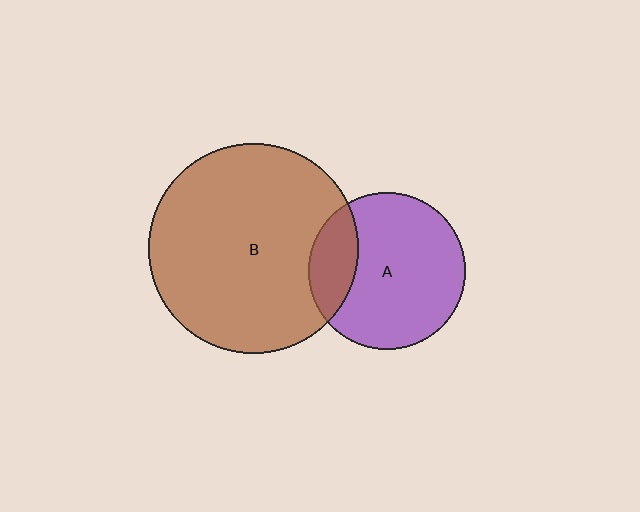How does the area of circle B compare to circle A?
Approximately 1.8 times.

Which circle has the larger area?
Circle B (brown).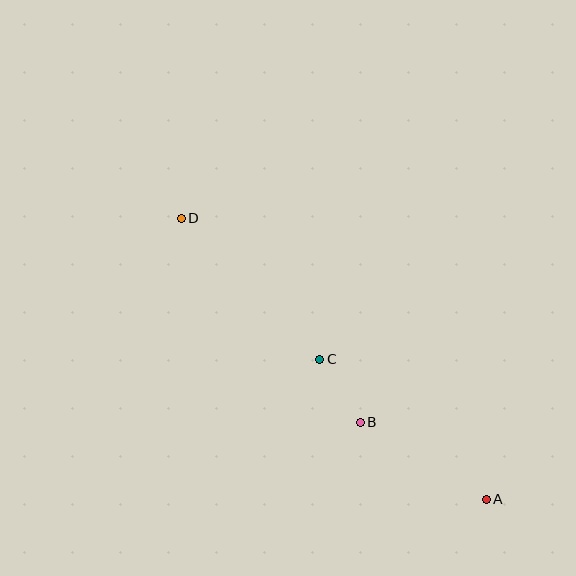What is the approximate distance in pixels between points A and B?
The distance between A and B is approximately 147 pixels.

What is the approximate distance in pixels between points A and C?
The distance between A and C is approximately 218 pixels.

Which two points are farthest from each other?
Points A and D are farthest from each other.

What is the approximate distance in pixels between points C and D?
The distance between C and D is approximately 198 pixels.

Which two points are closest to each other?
Points B and C are closest to each other.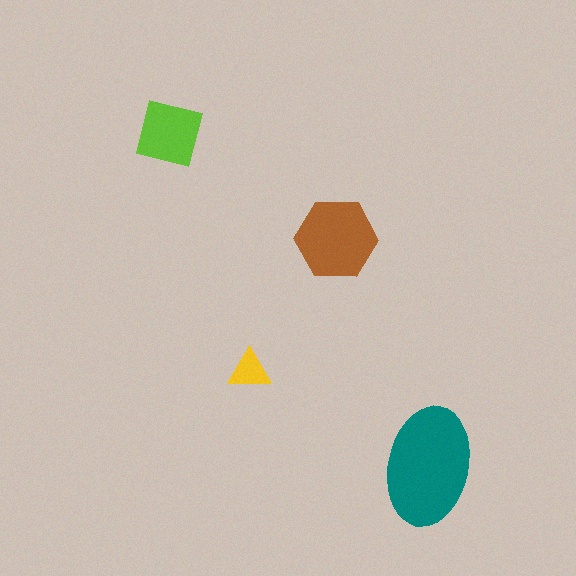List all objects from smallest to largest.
The yellow triangle, the lime square, the brown hexagon, the teal ellipse.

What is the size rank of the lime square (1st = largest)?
3rd.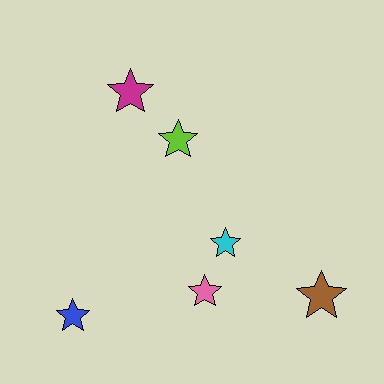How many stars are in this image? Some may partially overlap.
There are 6 stars.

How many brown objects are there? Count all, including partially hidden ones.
There is 1 brown object.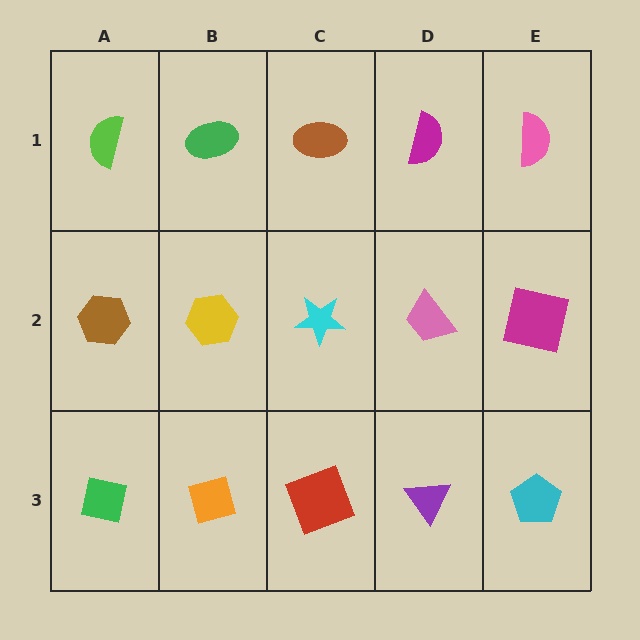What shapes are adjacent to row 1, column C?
A cyan star (row 2, column C), a green ellipse (row 1, column B), a magenta semicircle (row 1, column D).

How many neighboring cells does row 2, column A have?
3.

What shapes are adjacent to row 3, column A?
A brown hexagon (row 2, column A), an orange diamond (row 3, column B).